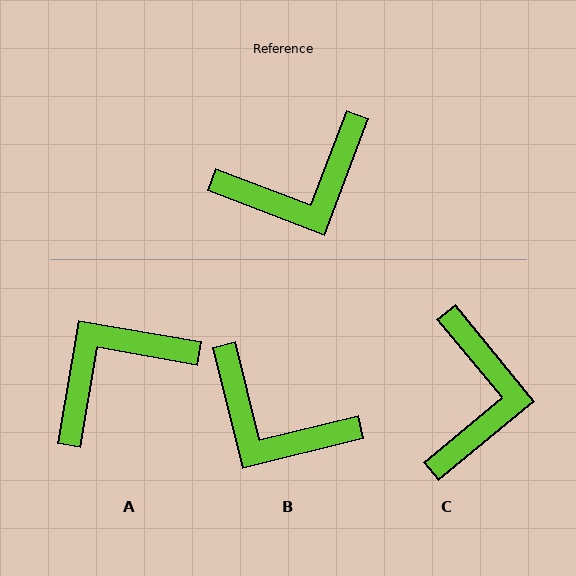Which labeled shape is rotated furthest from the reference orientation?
A, about 169 degrees away.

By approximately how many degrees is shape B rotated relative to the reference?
Approximately 55 degrees clockwise.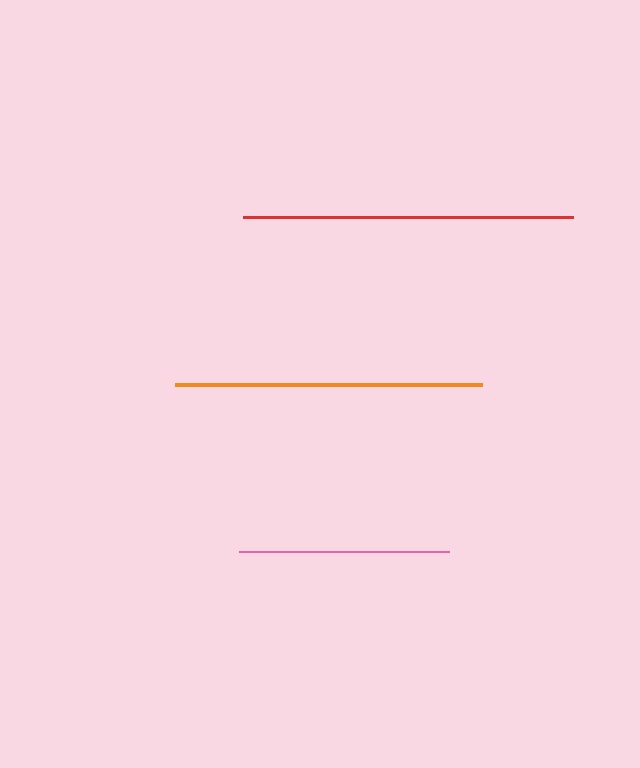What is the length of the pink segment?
The pink segment is approximately 210 pixels long.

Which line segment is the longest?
The red line is the longest at approximately 329 pixels.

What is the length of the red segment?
The red segment is approximately 329 pixels long.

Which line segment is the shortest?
The pink line is the shortest at approximately 210 pixels.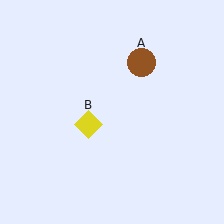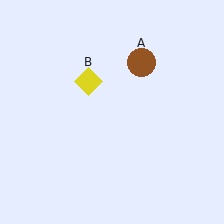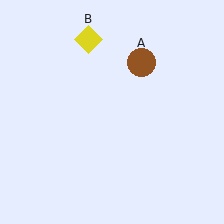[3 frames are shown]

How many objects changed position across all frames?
1 object changed position: yellow diamond (object B).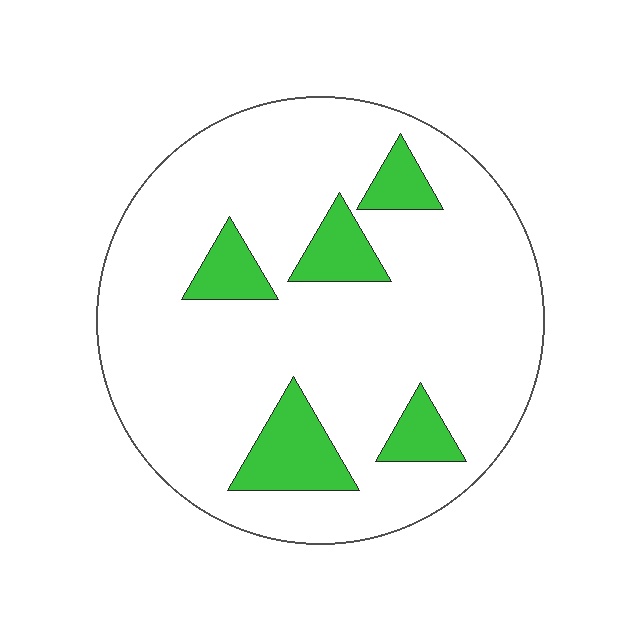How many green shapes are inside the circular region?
5.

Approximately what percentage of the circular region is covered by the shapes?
Approximately 15%.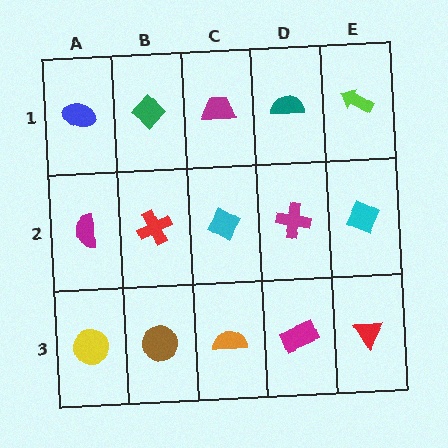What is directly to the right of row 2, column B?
A cyan diamond.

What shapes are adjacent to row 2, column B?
A green diamond (row 1, column B), a brown circle (row 3, column B), a magenta semicircle (row 2, column A), a cyan diamond (row 2, column C).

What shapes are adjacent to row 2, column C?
A magenta trapezoid (row 1, column C), an orange semicircle (row 3, column C), a red cross (row 2, column B), a magenta cross (row 2, column D).